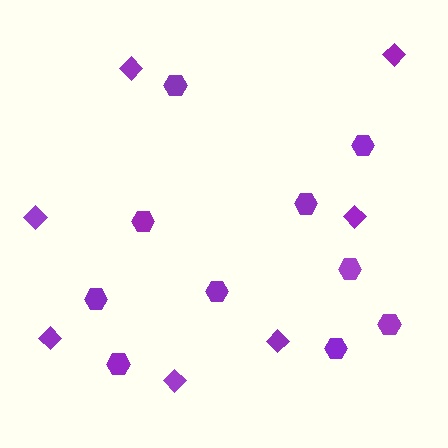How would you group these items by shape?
There are 2 groups: one group of diamonds (7) and one group of hexagons (10).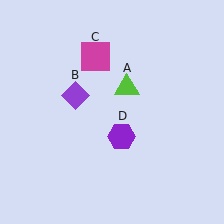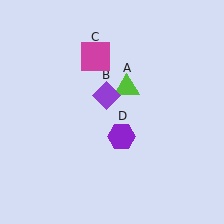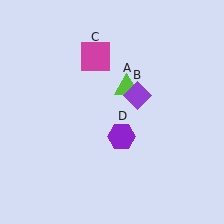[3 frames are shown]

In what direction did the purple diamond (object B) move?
The purple diamond (object B) moved right.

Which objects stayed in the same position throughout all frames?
Lime triangle (object A) and magenta square (object C) and purple hexagon (object D) remained stationary.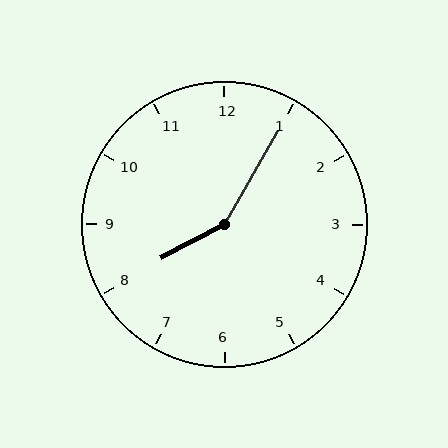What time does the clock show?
8:05.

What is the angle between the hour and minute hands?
Approximately 148 degrees.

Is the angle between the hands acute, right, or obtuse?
It is obtuse.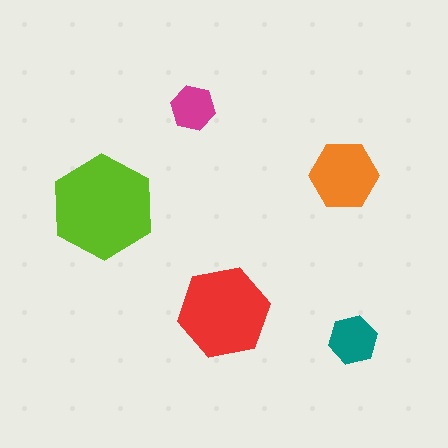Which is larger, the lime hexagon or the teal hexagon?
The lime one.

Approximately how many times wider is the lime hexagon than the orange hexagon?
About 1.5 times wider.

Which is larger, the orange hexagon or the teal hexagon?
The orange one.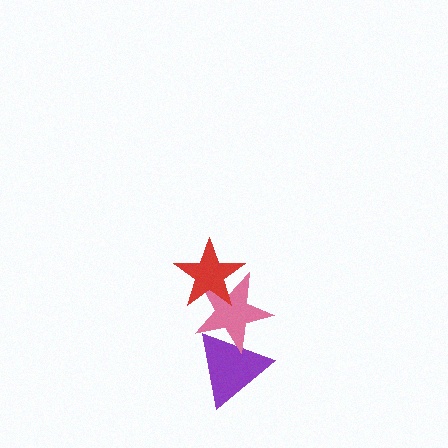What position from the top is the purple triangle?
The purple triangle is 3rd from the top.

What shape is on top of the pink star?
The red star is on top of the pink star.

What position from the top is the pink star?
The pink star is 2nd from the top.